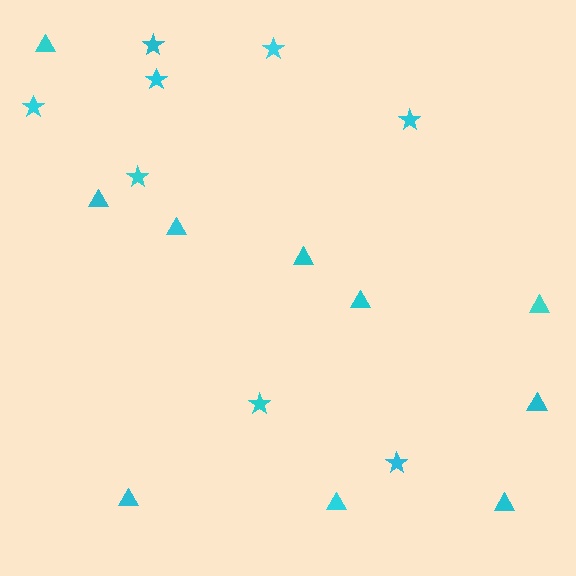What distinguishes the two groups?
There are 2 groups: one group of stars (8) and one group of triangles (10).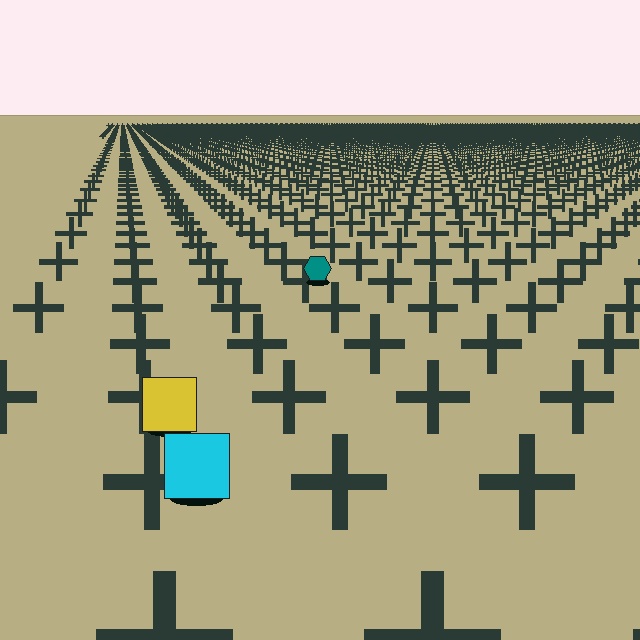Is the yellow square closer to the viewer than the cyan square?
No. The cyan square is closer — you can tell from the texture gradient: the ground texture is coarser near it.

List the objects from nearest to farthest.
From nearest to farthest: the cyan square, the yellow square, the teal hexagon.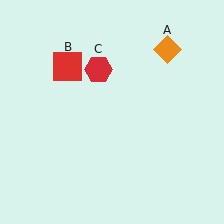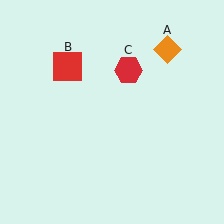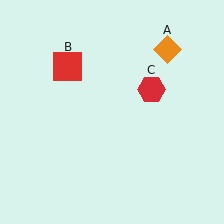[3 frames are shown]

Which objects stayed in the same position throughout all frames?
Orange diamond (object A) and red square (object B) remained stationary.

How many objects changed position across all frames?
1 object changed position: red hexagon (object C).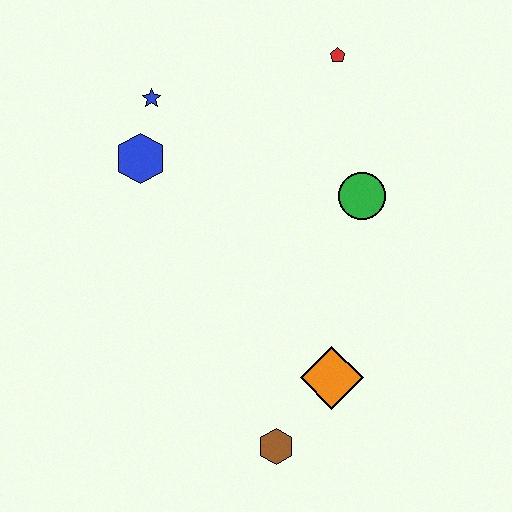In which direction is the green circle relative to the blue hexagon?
The green circle is to the right of the blue hexagon.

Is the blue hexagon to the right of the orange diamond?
No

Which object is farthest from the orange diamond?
The blue star is farthest from the orange diamond.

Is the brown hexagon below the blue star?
Yes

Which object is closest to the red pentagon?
The green circle is closest to the red pentagon.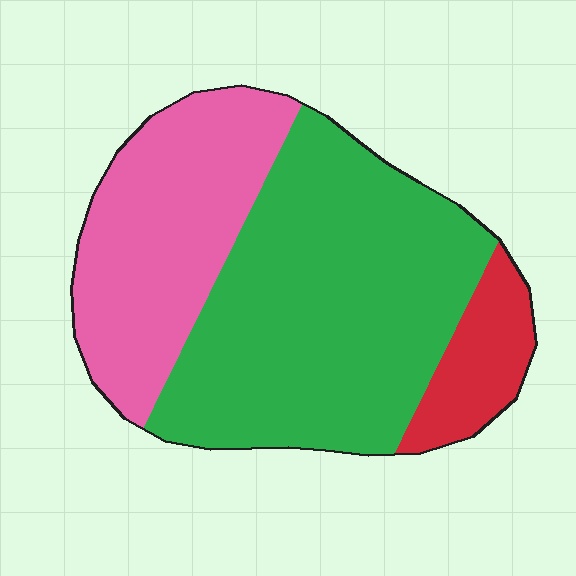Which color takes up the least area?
Red, at roughly 10%.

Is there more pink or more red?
Pink.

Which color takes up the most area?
Green, at roughly 55%.